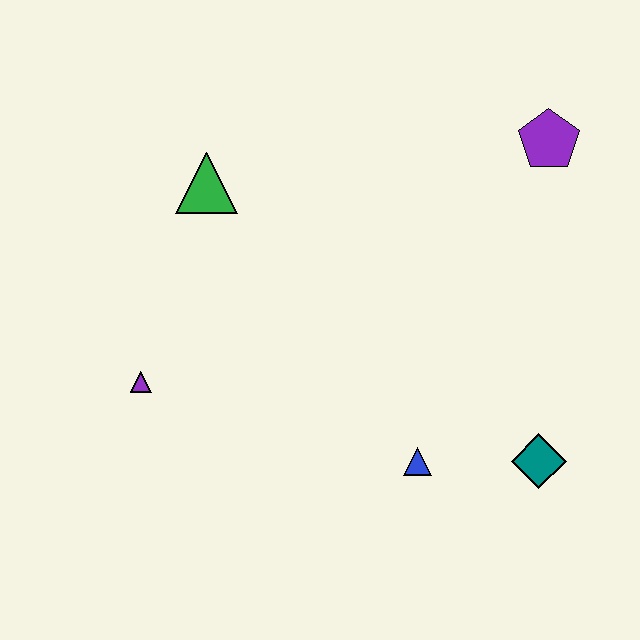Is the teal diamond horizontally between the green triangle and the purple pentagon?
Yes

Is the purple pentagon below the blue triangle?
No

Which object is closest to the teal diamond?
The blue triangle is closest to the teal diamond.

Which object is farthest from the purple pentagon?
The purple triangle is farthest from the purple pentagon.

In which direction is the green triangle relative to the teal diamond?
The green triangle is to the left of the teal diamond.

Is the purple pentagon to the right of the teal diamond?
Yes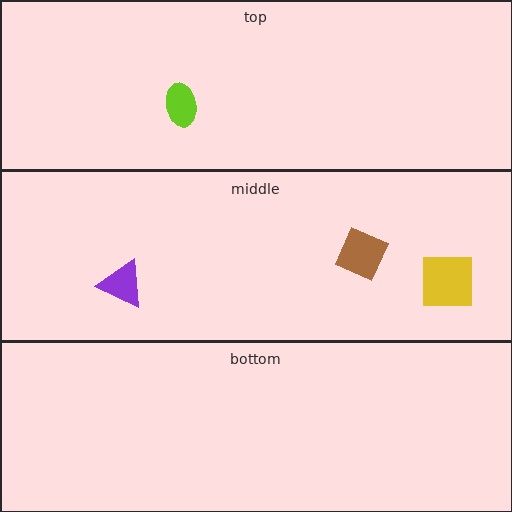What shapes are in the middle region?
The purple triangle, the brown diamond, the yellow square.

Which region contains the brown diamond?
The middle region.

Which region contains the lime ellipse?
The top region.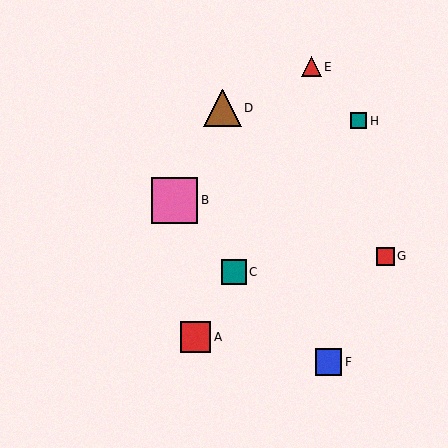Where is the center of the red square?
The center of the red square is at (195, 337).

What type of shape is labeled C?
Shape C is a teal square.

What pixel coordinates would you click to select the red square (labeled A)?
Click at (195, 337) to select the red square A.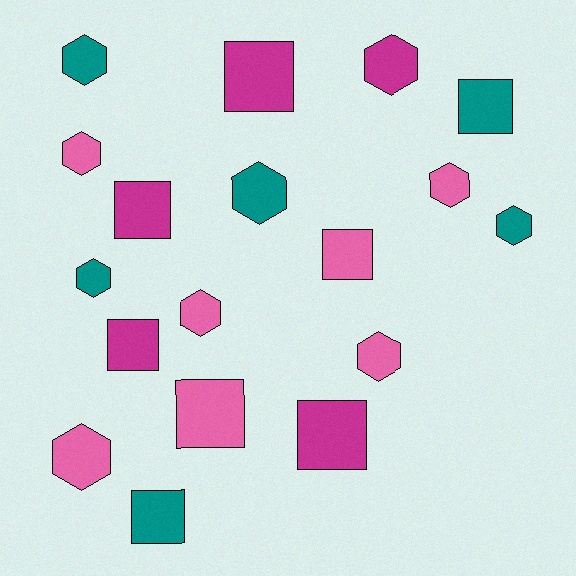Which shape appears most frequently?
Hexagon, with 10 objects.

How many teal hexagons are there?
There are 4 teal hexagons.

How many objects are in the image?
There are 18 objects.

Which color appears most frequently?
Pink, with 7 objects.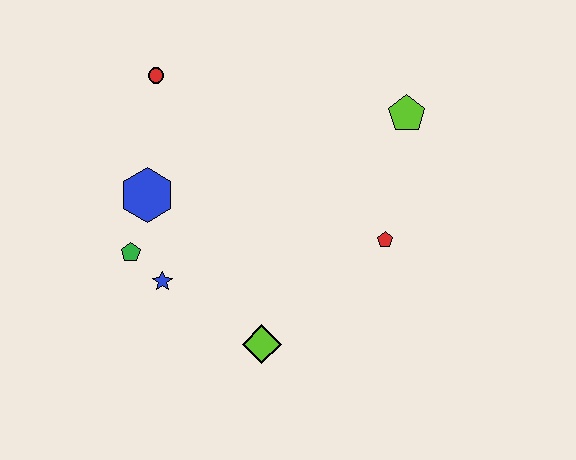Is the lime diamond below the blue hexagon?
Yes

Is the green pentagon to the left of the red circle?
Yes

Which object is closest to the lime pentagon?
The red pentagon is closest to the lime pentagon.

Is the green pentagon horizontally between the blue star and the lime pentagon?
No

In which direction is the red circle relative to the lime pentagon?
The red circle is to the left of the lime pentagon.